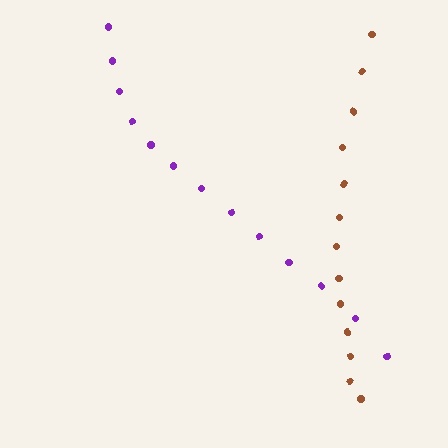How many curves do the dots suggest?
There are 2 distinct paths.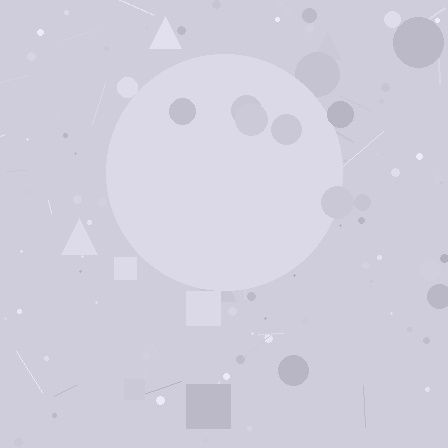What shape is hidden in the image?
A circle is hidden in the image.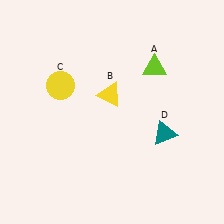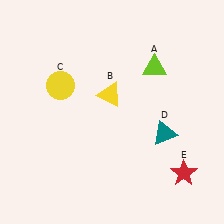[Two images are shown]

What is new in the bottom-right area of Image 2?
A red star (E) was added in the bottom-right area of Image 2.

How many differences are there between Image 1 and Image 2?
There is 1 difference between the two images.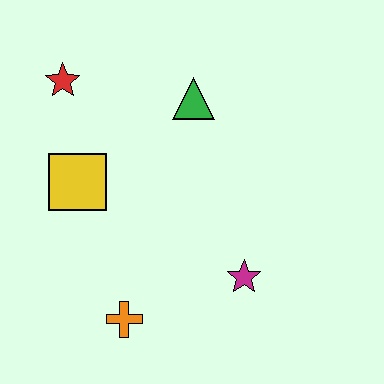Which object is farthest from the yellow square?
The magenta star is farthest from the yellow square.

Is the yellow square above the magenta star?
Yes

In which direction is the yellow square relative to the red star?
The yellow square is below the red star.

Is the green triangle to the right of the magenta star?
No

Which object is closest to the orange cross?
The magenta star is closest to the orange cross.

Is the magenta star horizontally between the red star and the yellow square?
No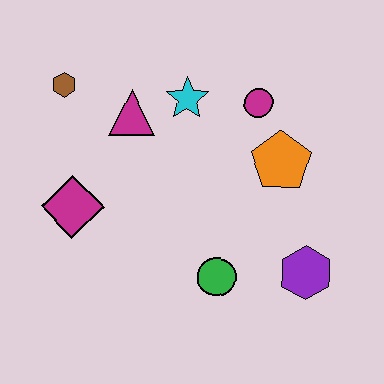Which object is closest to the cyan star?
The magenta triangle is closest to the cyan star.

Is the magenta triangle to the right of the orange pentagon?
No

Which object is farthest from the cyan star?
The purple hexagon is farthest from the cyan star.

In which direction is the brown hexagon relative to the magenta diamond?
The brown hexagon is above the magenta diamond.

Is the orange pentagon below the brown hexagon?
Yes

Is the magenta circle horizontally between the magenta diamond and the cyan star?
No